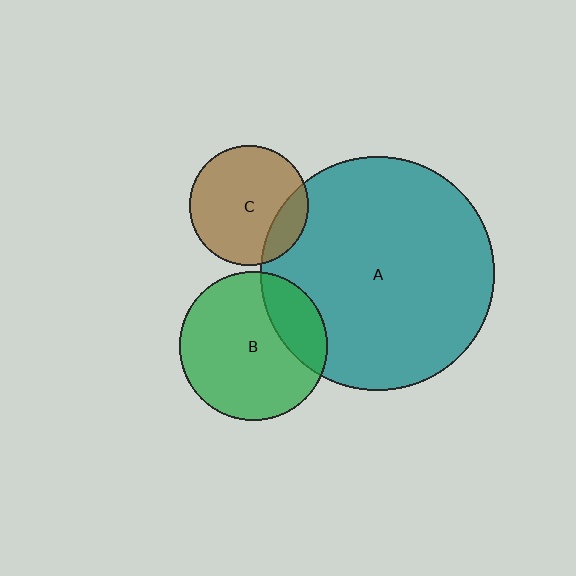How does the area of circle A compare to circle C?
Approximately 3.8 times.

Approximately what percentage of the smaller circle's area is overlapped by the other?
Approximately 20%.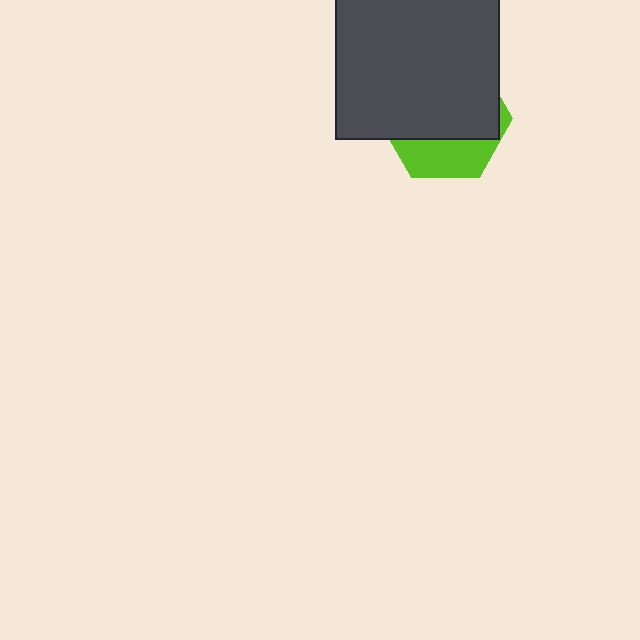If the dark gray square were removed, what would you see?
You would see the complete lime hexagon.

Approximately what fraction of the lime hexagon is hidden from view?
Roughly 69% of the lime hexagon is hidden behind the dark gray square.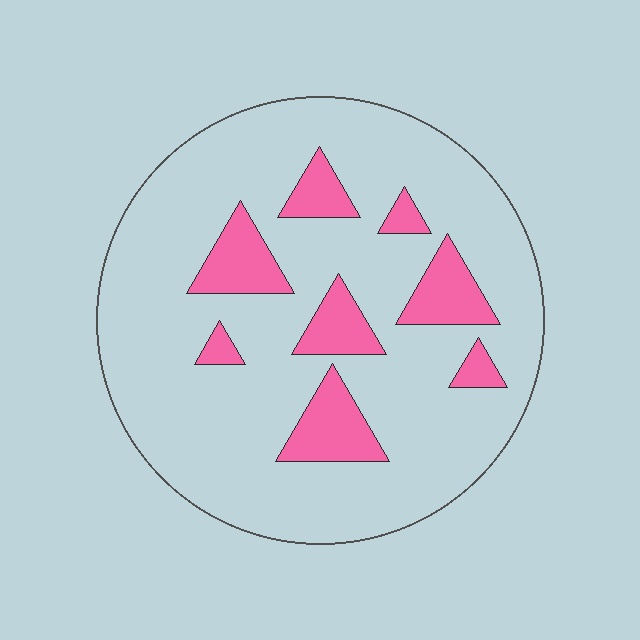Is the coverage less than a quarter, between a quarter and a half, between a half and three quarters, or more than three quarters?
Less than a quarter.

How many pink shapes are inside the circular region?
8.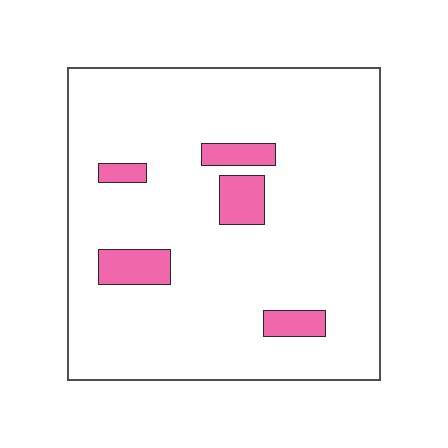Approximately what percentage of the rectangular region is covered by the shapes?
Approximately 10%.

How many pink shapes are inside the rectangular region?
5.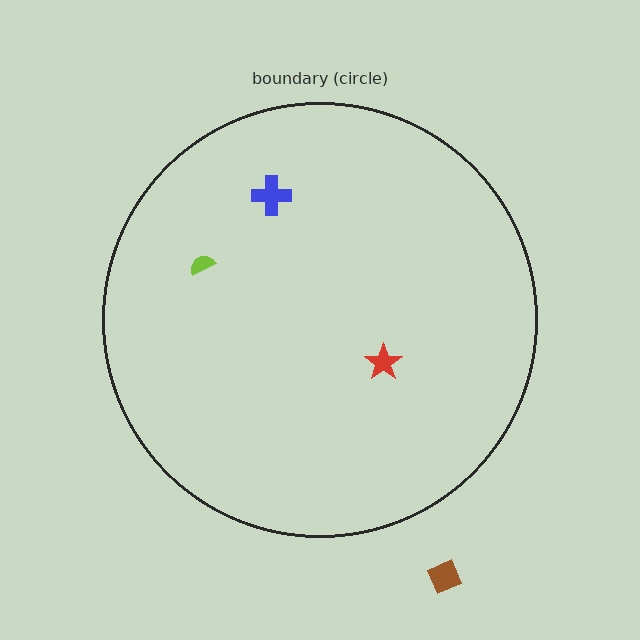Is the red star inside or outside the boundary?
Inside.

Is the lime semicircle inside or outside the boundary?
Inside.